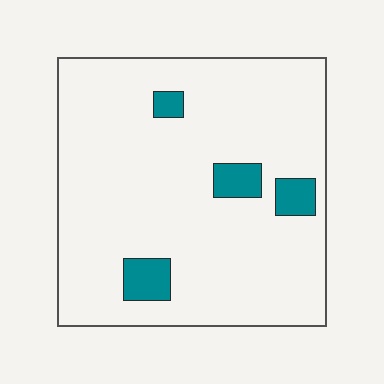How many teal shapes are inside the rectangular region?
4.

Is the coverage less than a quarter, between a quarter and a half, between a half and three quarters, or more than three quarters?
Less than a quarter.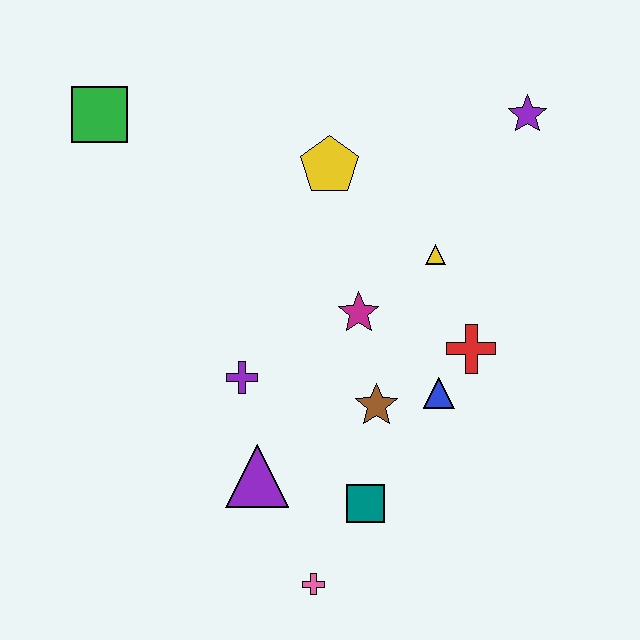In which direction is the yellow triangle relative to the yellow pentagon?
The yellow triangle is to the right of the yellow pentagon.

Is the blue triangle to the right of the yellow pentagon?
Yes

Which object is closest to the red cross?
The blue triangle is closest to the red cross.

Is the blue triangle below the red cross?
Yes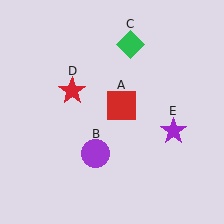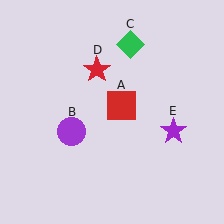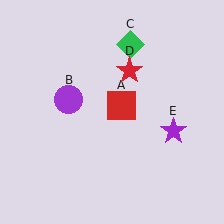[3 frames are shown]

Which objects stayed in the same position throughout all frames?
Red square (object A) and green diamond (object C) and purple star (object E) remained stationary.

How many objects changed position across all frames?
2 objects changed position: purple circle (object B), red star (object D).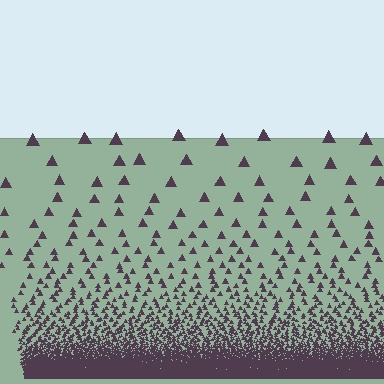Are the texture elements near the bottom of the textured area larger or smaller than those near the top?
Smaller. The gradient is inverted — elements near the bottom are smaller and denser.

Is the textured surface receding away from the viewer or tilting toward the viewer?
The surface appears to tilt toward the viewer. Texture elements get larger and sparser toward the top.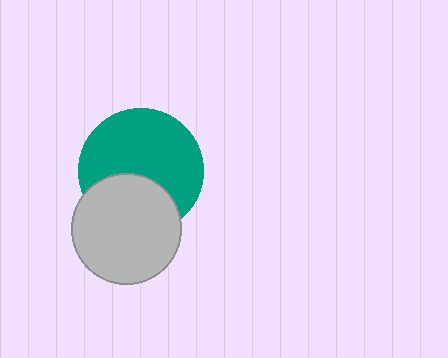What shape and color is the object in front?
The object in front is a light gray circle.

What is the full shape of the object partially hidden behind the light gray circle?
The partially hidden object is a teal circle.